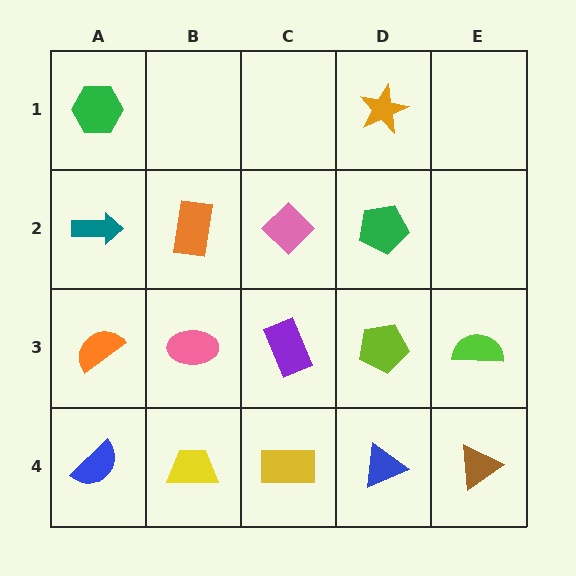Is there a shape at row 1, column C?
No, that cell is empty.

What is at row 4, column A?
A blue semicircle.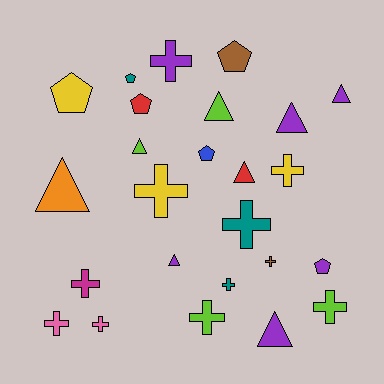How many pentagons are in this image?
There are 6 pentagons.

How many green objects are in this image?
There are no green objects.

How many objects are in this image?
There are 25 objects.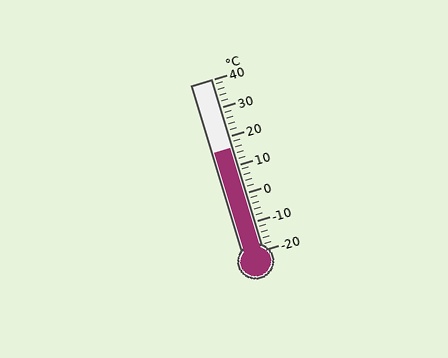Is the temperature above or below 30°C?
The temperature is below 30°C.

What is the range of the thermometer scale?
The thermometer scale ranges from -20°C to 40°C.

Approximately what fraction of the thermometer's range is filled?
The thermometer is filled to approximately 60% of its range.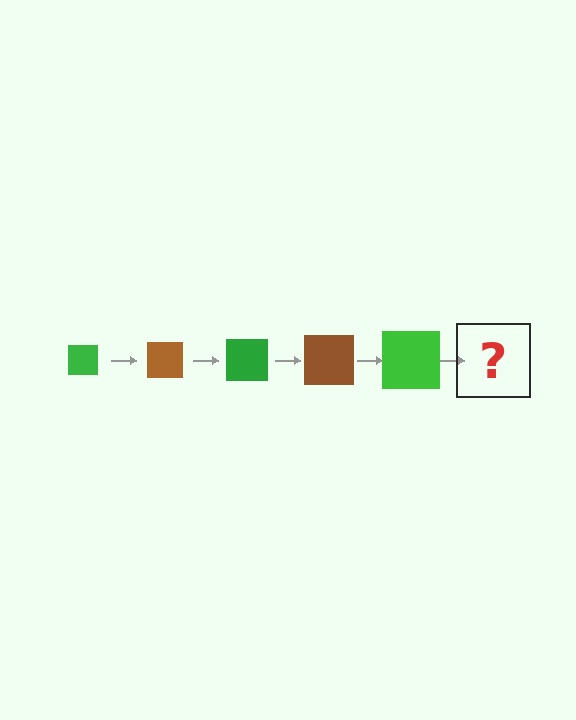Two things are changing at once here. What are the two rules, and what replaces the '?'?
The two rules are that the square grows larger each step and the color cycles through green and brown. The '?' should be a brown square, larger than the previous one.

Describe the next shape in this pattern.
It should be a brown square, larger than the previous one.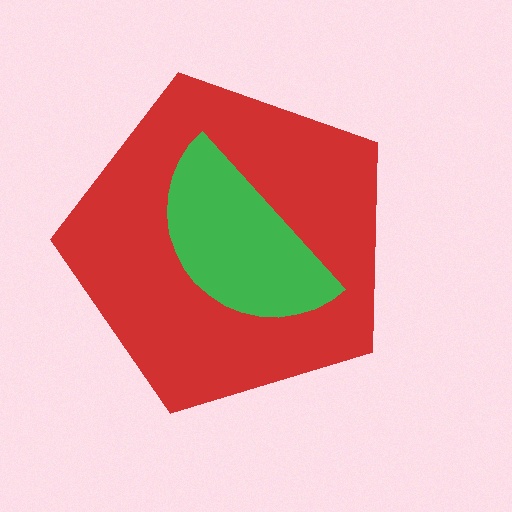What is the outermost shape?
The red pentagon.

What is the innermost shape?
The green semicircle.